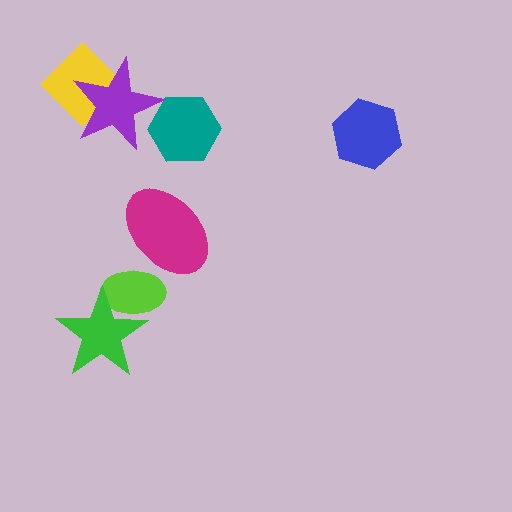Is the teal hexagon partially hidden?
Yes, it is partially covered by another shape.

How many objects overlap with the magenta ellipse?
1 object overlaps with the magenta ellipse.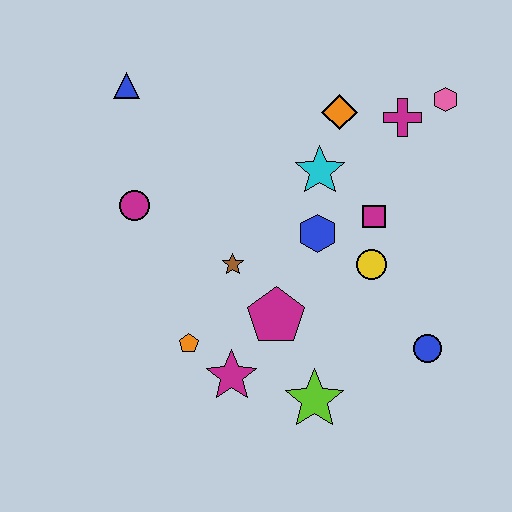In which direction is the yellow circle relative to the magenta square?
The yellow circle is below the magenta square.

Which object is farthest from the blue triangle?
The blue circle is farthest from the blue triangle.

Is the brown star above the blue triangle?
No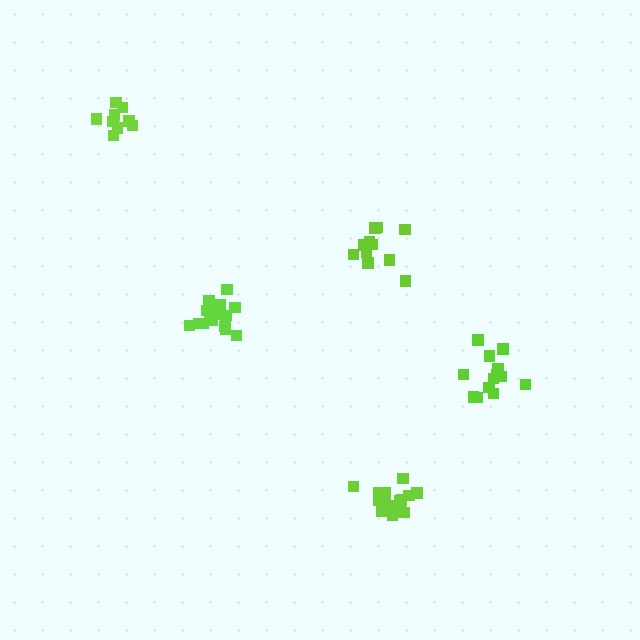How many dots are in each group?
Group 1: 16 dots, Group 2: 10 dots, Group 3: 11 dots, Group 4: 13 dots, Group 5: 16 dots (66 total).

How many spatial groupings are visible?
There are 5 spatial groupings.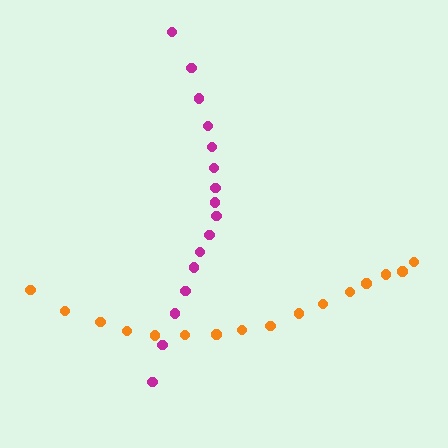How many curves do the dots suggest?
There are 2 distinct paths.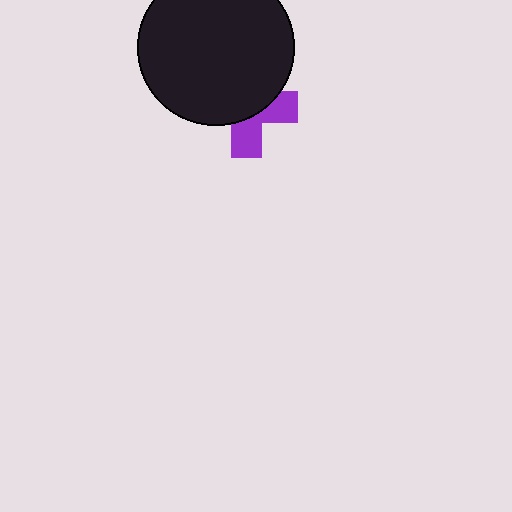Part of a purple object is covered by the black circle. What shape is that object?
It is a cross.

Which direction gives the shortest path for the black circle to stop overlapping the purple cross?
Moving up gives the shortest separation.